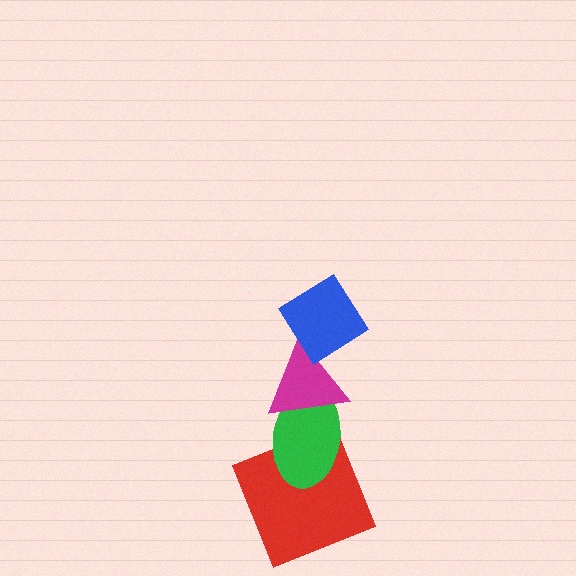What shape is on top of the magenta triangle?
The blue diamond is on top of the magenta triangle.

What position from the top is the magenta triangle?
The magenta triangle is 2nd from the top.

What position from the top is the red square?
The red square is 4th from the top.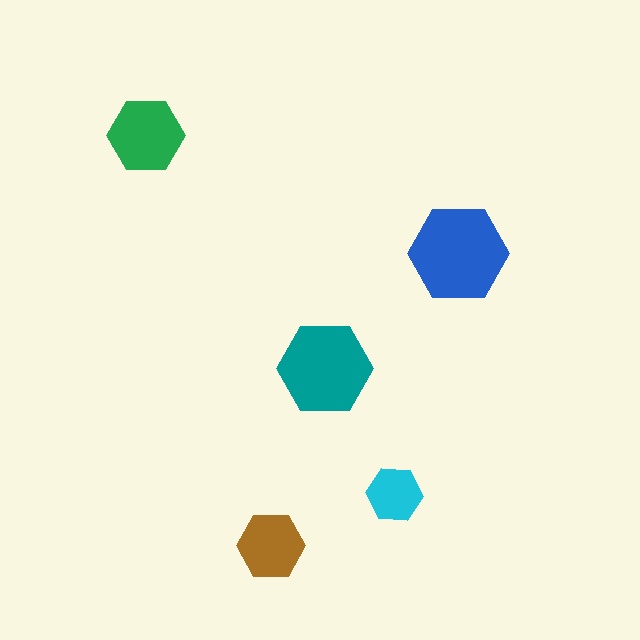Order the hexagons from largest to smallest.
the blue one, the teal one, the green one, the brown one, the cyan one.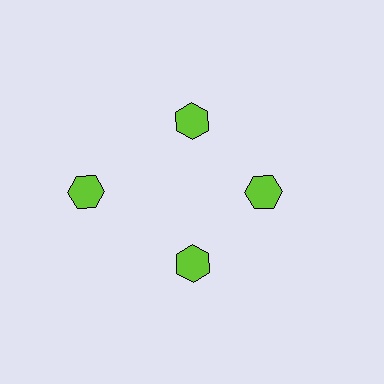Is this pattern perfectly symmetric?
No. The 4 lime hexagons are arranged in a ring, but one element near the 9 o'clock position is pushed outward from the center, breaking the 4-fold rotational symmetry.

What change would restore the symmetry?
The symmetry would be restored by moving it inward, back onto the ring so that all 4 hexagons sit at equal angles and equal distance from the center.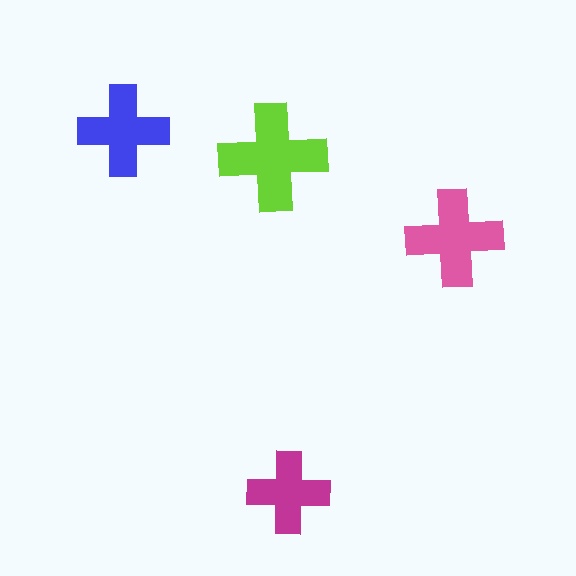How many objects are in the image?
There are 4 objects in the image.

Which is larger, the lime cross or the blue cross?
The lime one.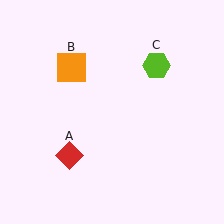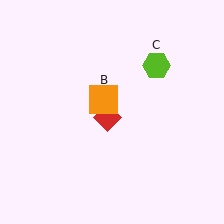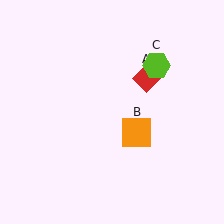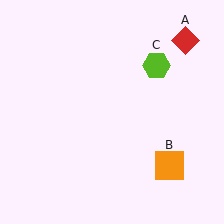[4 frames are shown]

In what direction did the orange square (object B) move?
The orange square (object B) moved down and to the right.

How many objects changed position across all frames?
2 objects changed position: red diamond (object A), orange square (object B).